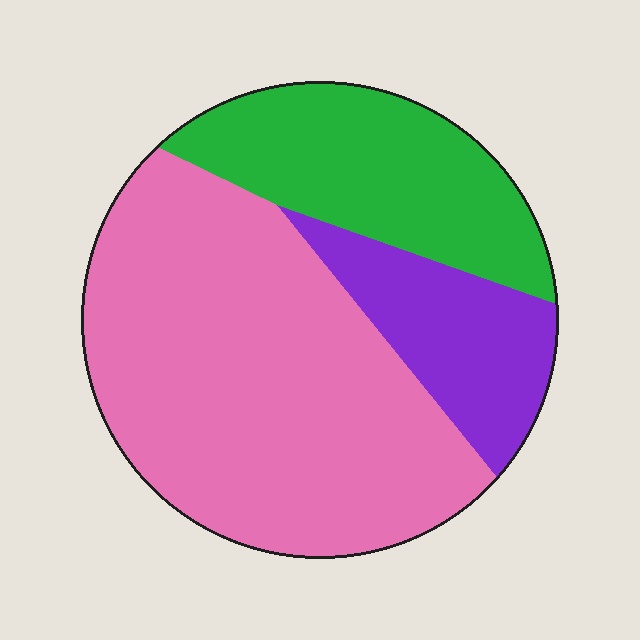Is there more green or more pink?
Pink.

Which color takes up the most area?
Pink, at roughly 60%.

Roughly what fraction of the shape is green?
Green covers around 25% of the shape.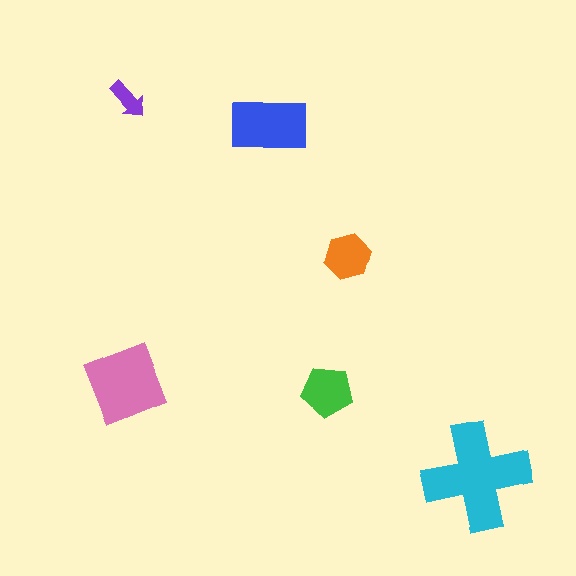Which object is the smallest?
The purple arrow.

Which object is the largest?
The cyan cross.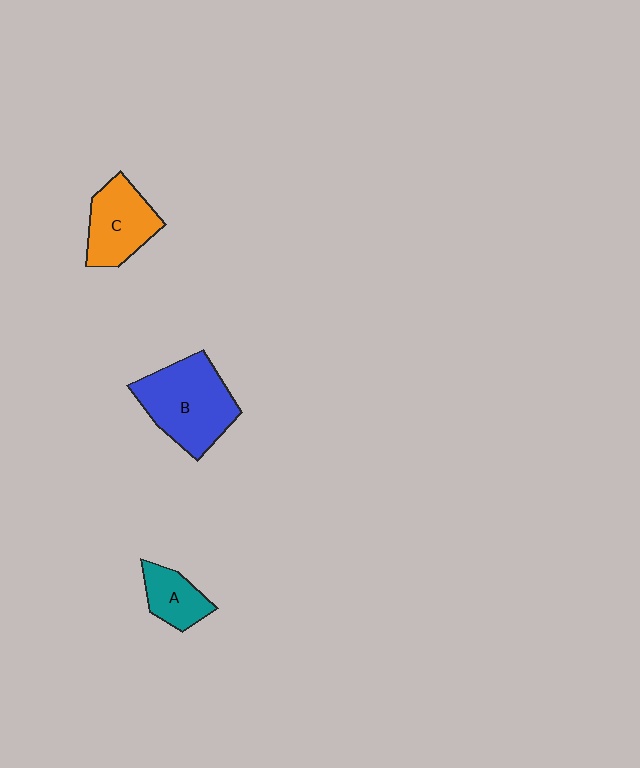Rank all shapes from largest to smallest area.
From largest to smallest: B (blue), C (orange), A (teal).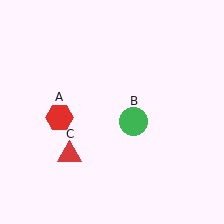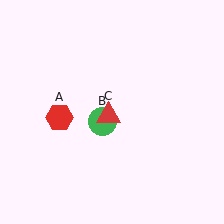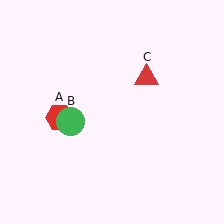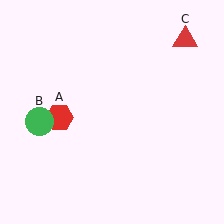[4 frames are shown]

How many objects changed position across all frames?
2 objects changed position: green circle (object B), red triangle (object C).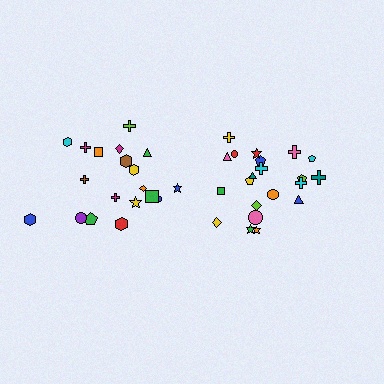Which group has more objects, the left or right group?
The right group.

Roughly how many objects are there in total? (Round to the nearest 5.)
Roughly 40 objects in total.